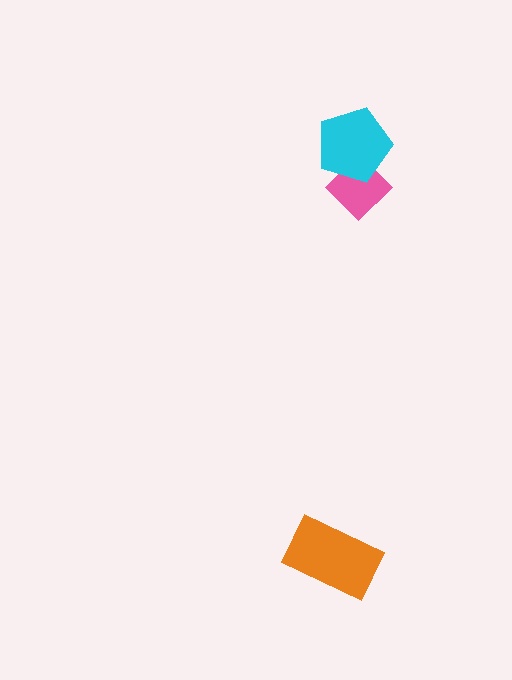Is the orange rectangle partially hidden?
No, no other shape covers it.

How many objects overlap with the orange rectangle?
0 objects overlap with the orange rectangle.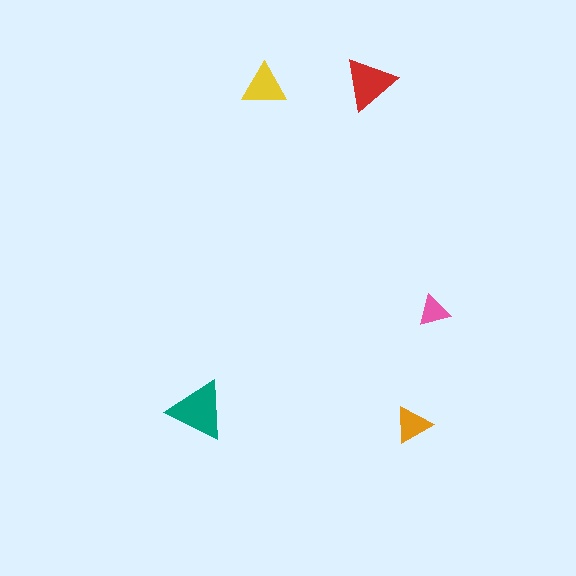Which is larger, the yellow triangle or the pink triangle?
The yellow one.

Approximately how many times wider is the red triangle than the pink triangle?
About 1.5 times wider.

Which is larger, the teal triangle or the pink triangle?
The teal one.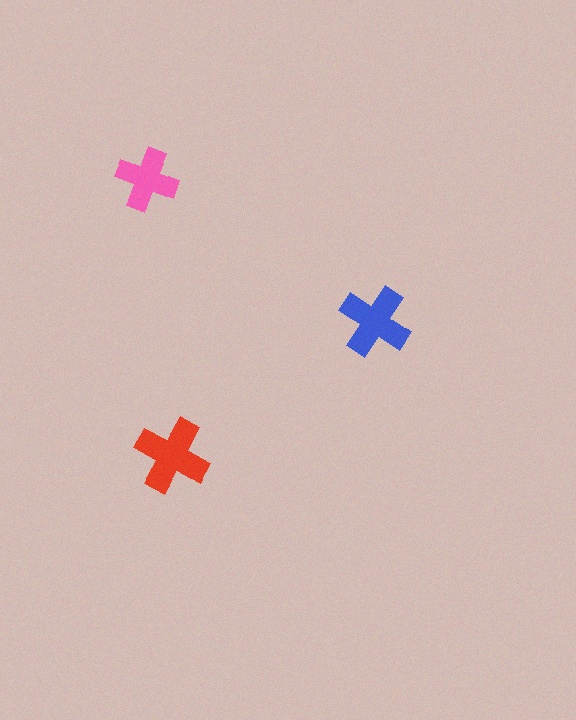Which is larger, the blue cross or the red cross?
The red one.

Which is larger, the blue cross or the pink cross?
The blue one.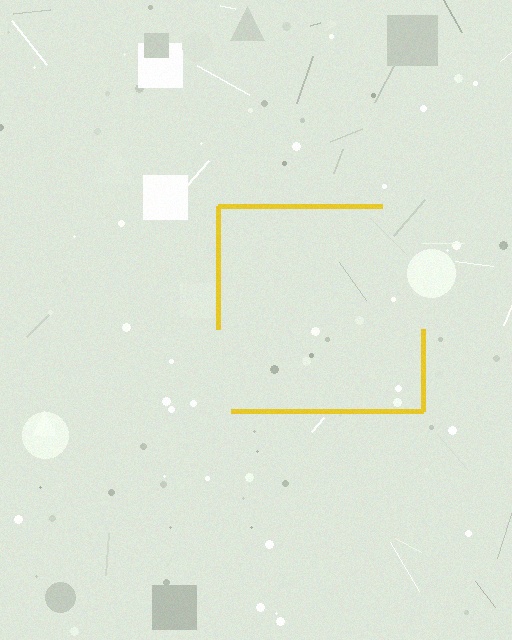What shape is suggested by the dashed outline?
The dashed outline suggests a square.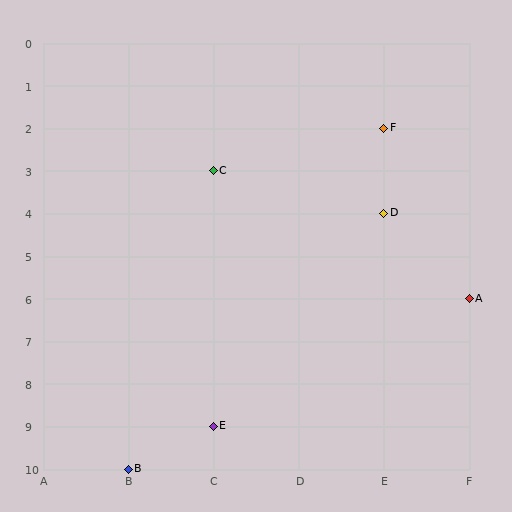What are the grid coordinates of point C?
Point C is at grid coordinates (C, 3).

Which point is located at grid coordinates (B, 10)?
Point B is at (B, 10).